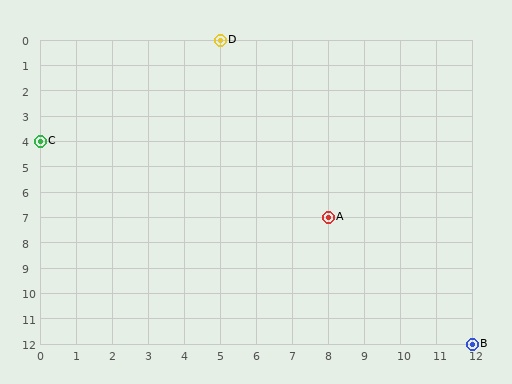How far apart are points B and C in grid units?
Points B and C are 12 columns and 8 rows apart (about 14.4 grid units diagonally).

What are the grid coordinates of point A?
Point A is at grid coordinates (8, 7).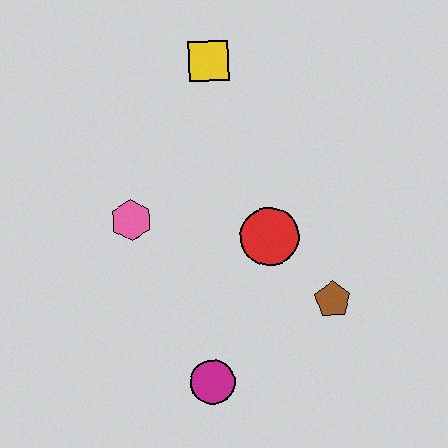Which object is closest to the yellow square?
The pink hexagon is closest to the yellow square.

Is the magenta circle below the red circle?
Yes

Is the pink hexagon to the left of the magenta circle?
Yes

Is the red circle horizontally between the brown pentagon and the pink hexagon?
Yes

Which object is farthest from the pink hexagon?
The brown pentagon is farthest from the pink hexagon.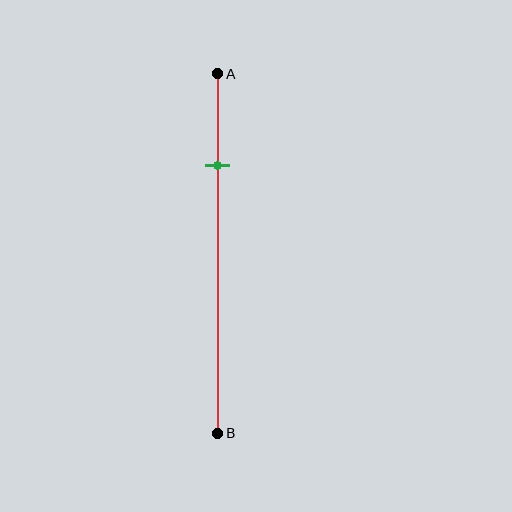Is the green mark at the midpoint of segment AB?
No, the mark is at about 25% from A, not at the 50% midpoint.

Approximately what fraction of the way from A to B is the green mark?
The green mark is approximately 25% of the way from A to B.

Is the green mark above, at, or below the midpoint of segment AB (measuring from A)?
The green mark is above the midpoint of segment AB.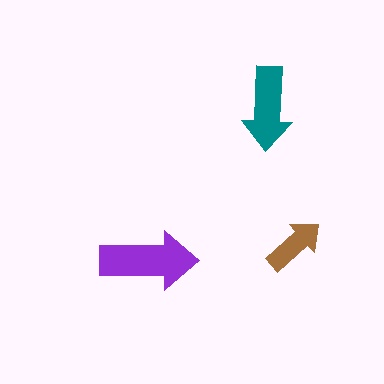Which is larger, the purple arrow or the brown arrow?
The purple one.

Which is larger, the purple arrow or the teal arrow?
The purple one.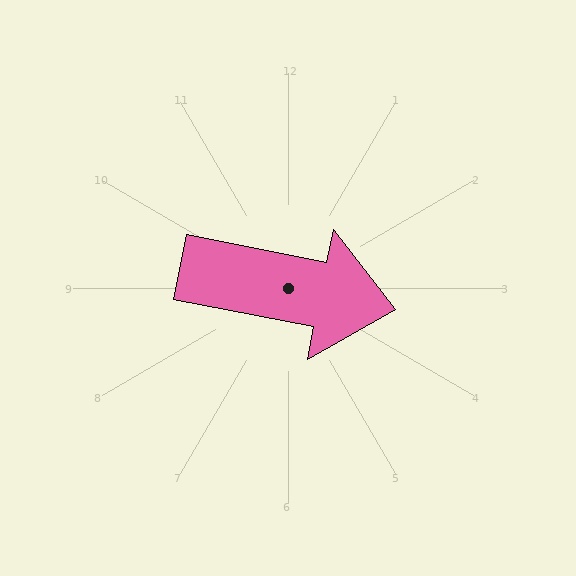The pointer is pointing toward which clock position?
Roughly 3 o'clock.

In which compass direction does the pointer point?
East.